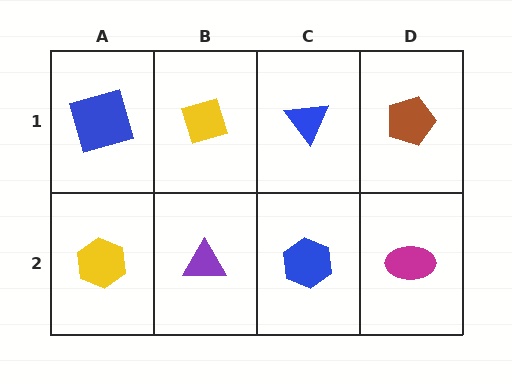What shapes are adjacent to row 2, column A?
A blue square (row 1, column A), a purple triangle (row 2, column B).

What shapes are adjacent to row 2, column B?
A yellow diamond (row 1, column B), a yellow hexagon (row 2, column A), a blue hexagon (row 2, column C).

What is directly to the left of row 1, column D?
A blue triangle.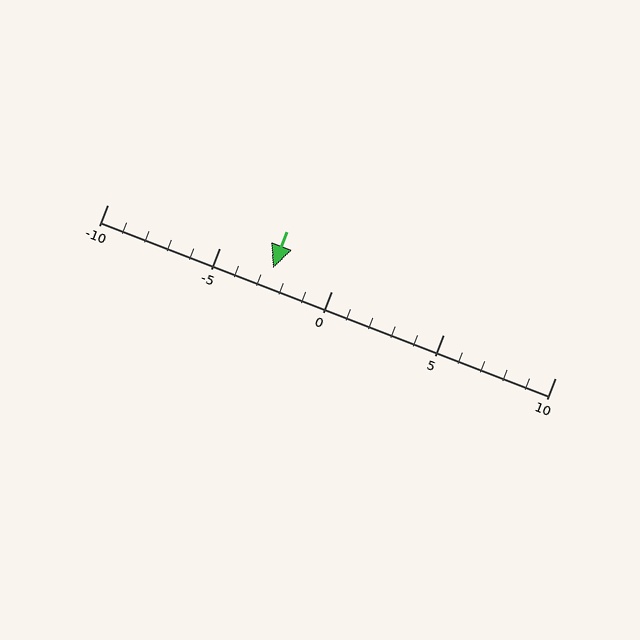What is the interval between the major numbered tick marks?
The major tick marks are spaced 5 units apart.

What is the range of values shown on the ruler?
The ruler shows values from -10 to 10.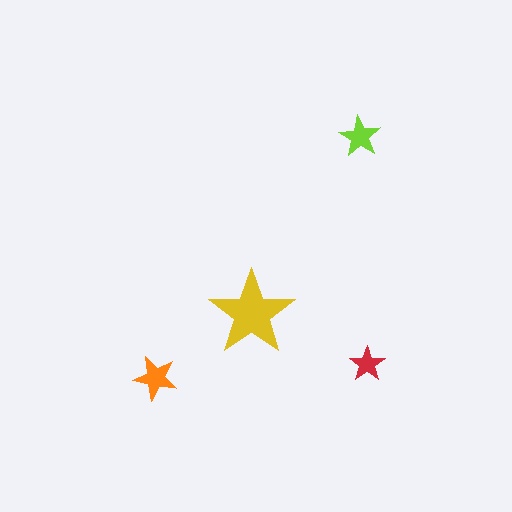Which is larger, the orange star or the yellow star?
The yellow one.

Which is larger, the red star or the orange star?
The orange one.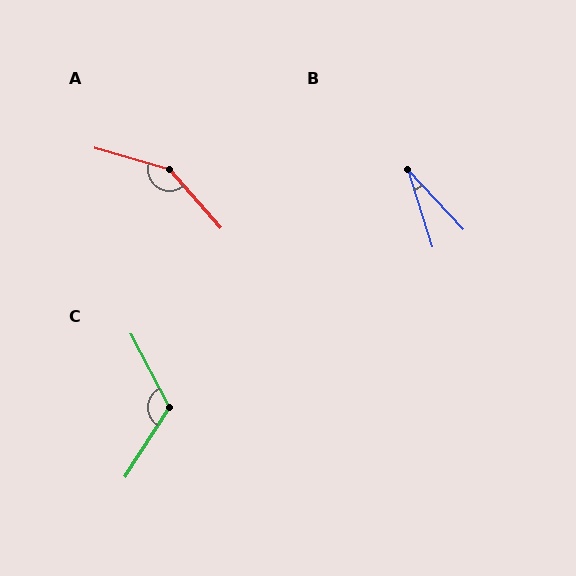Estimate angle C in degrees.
Approximately 120 degrees.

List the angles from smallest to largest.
B (25°), C (120°), A (147°).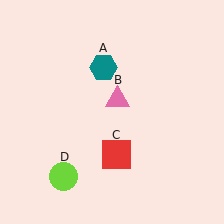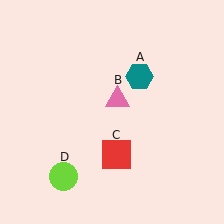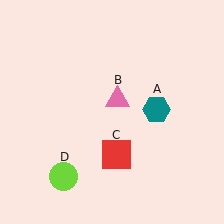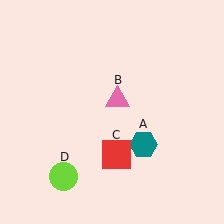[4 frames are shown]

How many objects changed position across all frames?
1 object changed position: teal hexagon (object A).